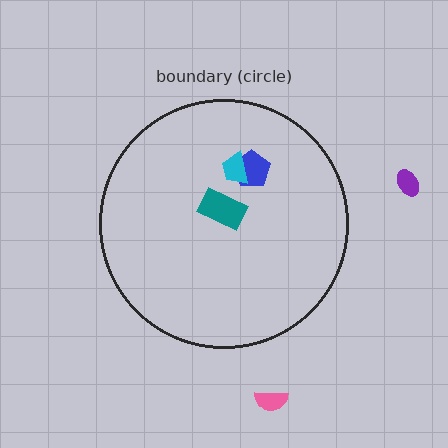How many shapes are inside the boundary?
3 inside, 2 outside.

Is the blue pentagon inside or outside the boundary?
Inside.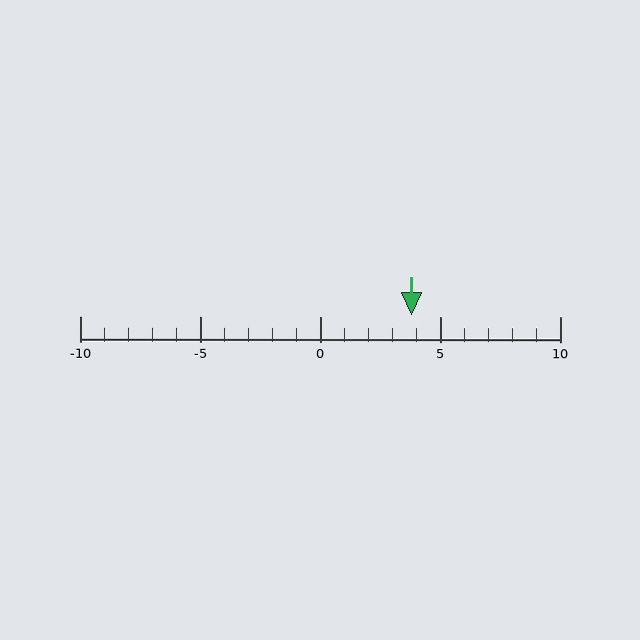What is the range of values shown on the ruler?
The ruler shows values from -10 to 10.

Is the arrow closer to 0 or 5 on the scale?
The arrow is closer to 5.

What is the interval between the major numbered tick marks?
The major tick marks are spaced 5 units apart.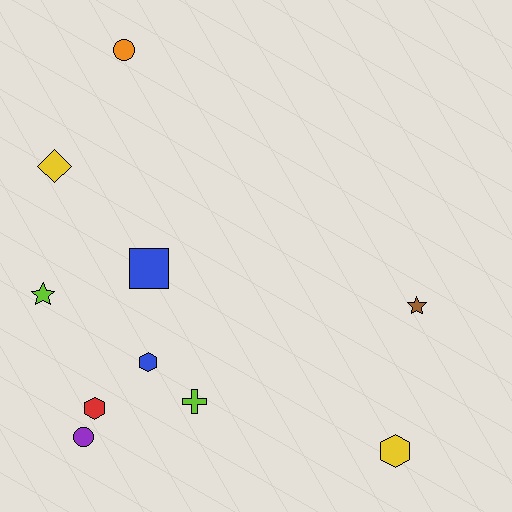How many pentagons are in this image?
There are no pentagons.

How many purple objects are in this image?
There is 1 purple object.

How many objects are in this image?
There are 10 objects.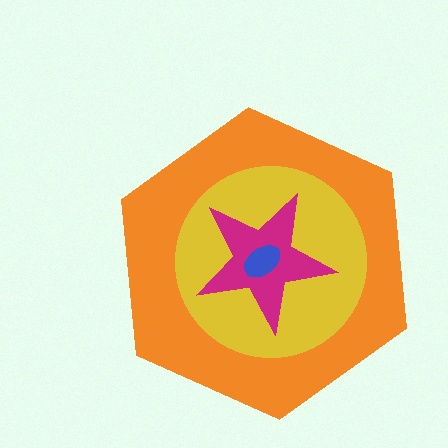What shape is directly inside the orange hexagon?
The yellow circle.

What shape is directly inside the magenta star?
The blue ellipse.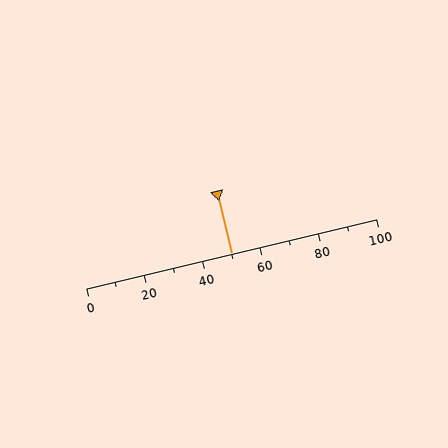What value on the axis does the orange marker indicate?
The marker indicates approximately 50.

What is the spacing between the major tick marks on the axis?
The major ticks are spaced 20 apart.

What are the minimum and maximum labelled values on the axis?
The axis runs from 0 to 100.